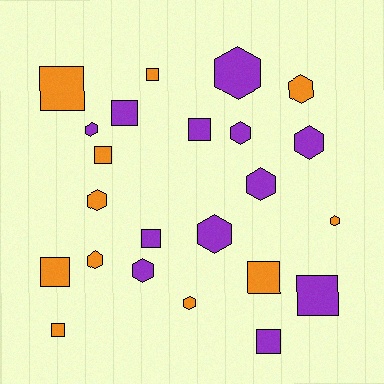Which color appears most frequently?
Purple, with 12 objects.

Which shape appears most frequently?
Hexagon, with 12 objects.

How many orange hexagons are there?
There are 5 orange hexagons.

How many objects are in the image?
There are 23 objects.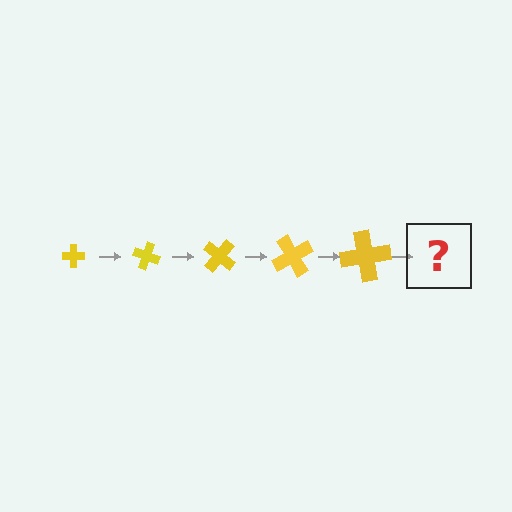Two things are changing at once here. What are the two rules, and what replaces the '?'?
The two rules are that the cross grows larger each step and it rotates 20 degrees each step. The '?' should be a cross, larger than the previous one and rotated 100 degrees from the start.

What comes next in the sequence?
The next element should be a cross, larger than the previous one and rotated 100 degrees from the start.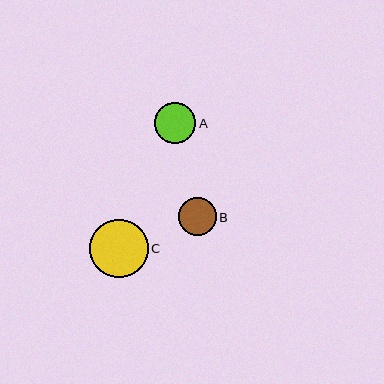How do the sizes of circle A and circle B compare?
Circle A and circle B are approximately the same size.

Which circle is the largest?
Circle C is the largest with a size of approximately 58 pixels.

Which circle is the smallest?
Circle B is the smallest with a size of approximately 38 pixels.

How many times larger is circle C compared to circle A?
Circle C is approximately 1.4 times the size of circle A.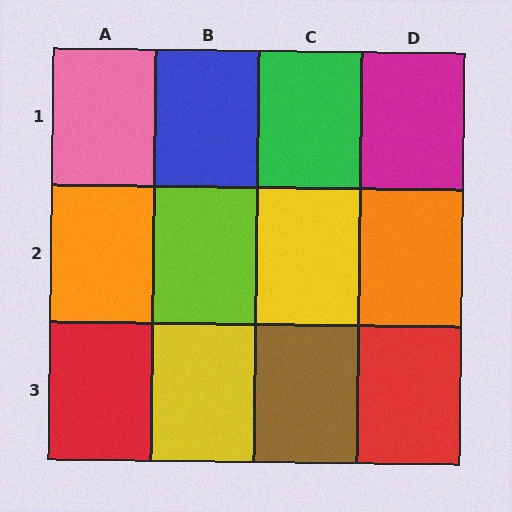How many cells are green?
1 cell is green.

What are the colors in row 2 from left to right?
Orange, lime, yellow, orange.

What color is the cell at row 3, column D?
Red.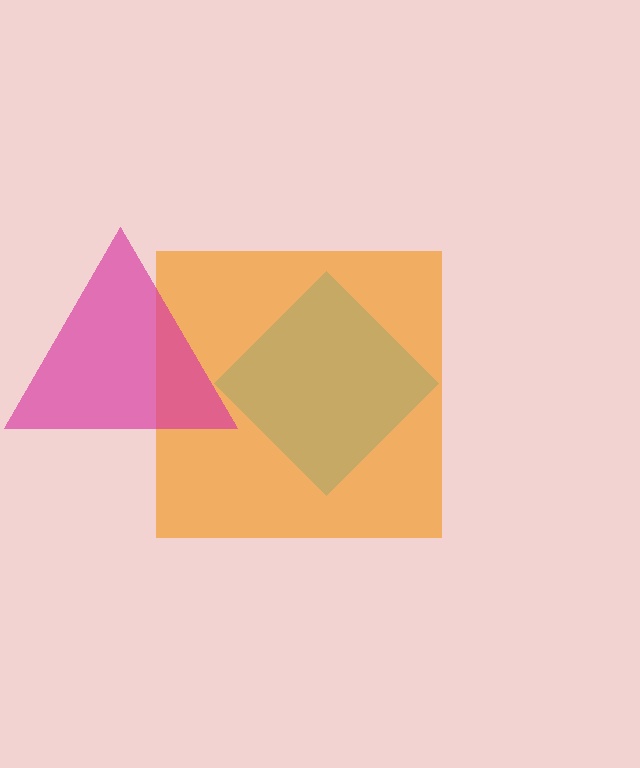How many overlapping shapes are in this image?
There are 3 overlapping shapes in the image.